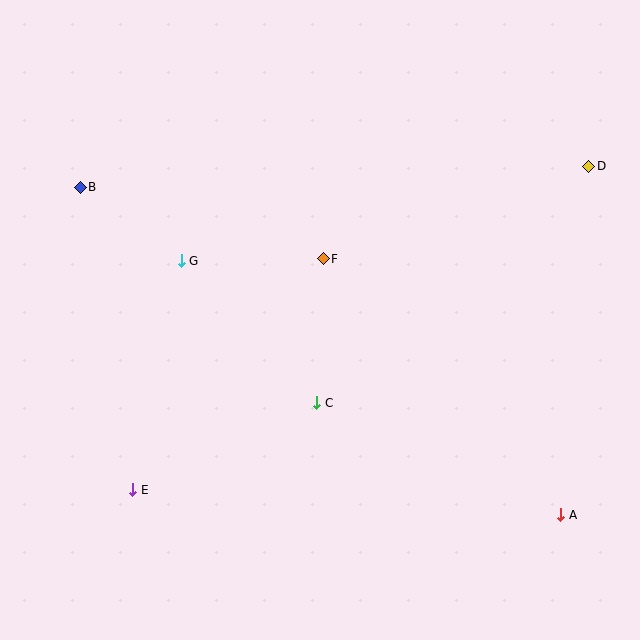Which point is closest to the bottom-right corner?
Point A is closest to the bottom-right corner.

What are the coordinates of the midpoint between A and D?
The midpoint between A and D is at (575, 341).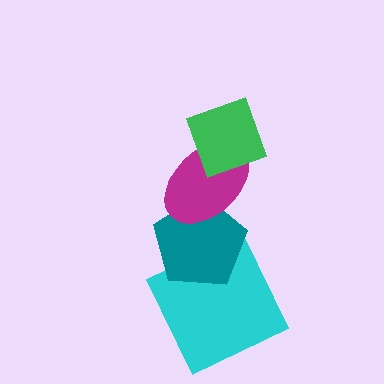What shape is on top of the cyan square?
The teal pentagon is on top of the cyan square.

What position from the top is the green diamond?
The green diamond is 1st from the top.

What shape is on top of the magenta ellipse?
The green diamond is on top of the magenta ellipse.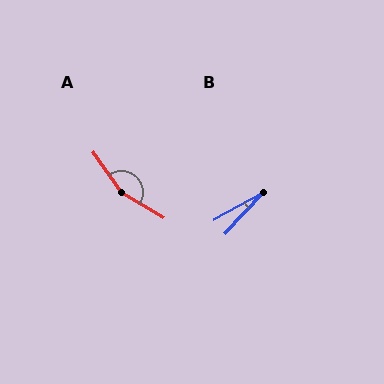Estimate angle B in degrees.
Approximately 18 degrees.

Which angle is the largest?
A, at approximately 157 degrees.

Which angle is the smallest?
B, at approximately 18 degrees.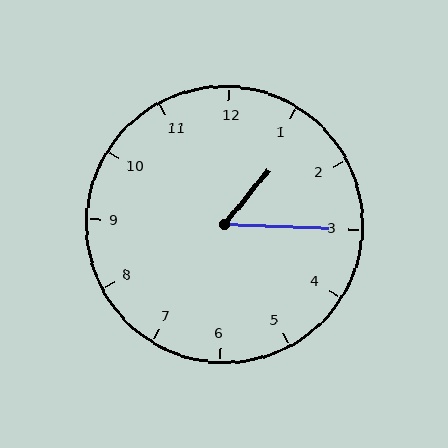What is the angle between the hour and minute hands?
Approximately 52 degrees.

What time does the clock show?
1:15.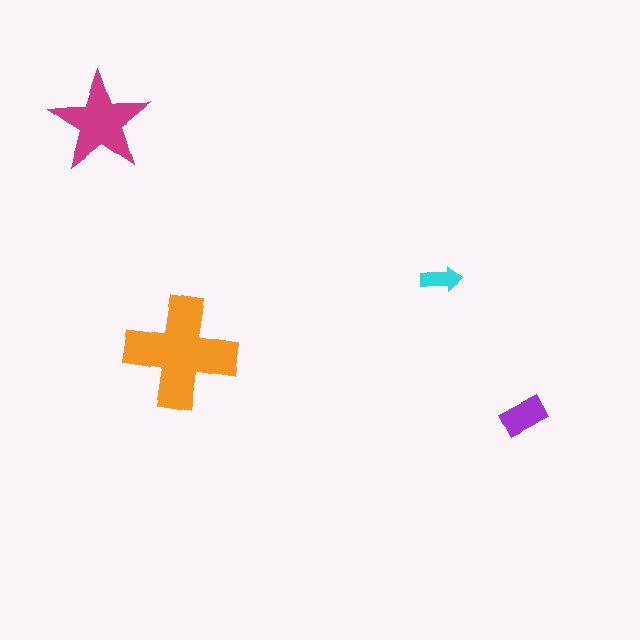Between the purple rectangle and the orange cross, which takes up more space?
The orange cross.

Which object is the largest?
The orange cross.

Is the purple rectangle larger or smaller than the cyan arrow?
Larger.